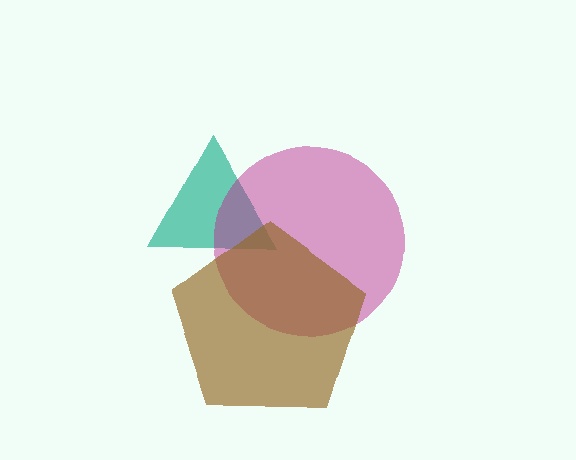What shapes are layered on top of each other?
The layered shapes are: a teal triangle, a magenta circle, a brown pentagon.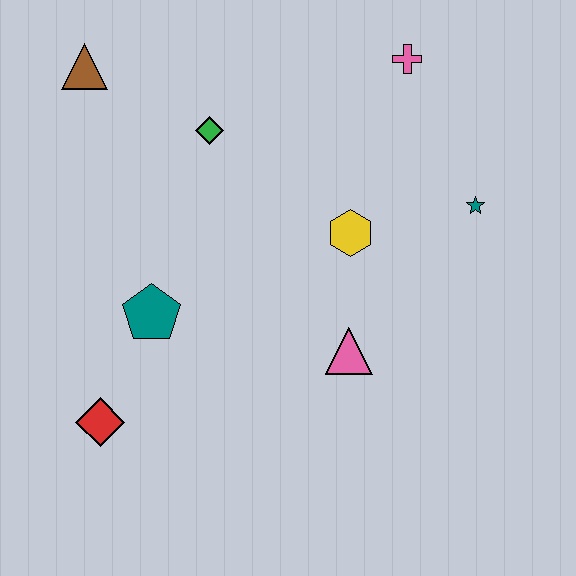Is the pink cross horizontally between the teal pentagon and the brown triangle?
No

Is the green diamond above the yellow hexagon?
Yes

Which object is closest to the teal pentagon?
The red diamond is closest to the teal pentagon.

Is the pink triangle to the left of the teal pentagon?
No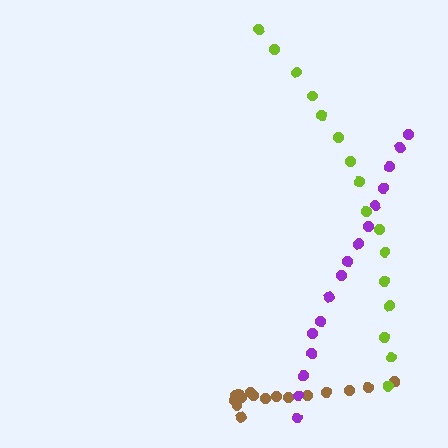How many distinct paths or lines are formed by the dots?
There are 3 distinct paths.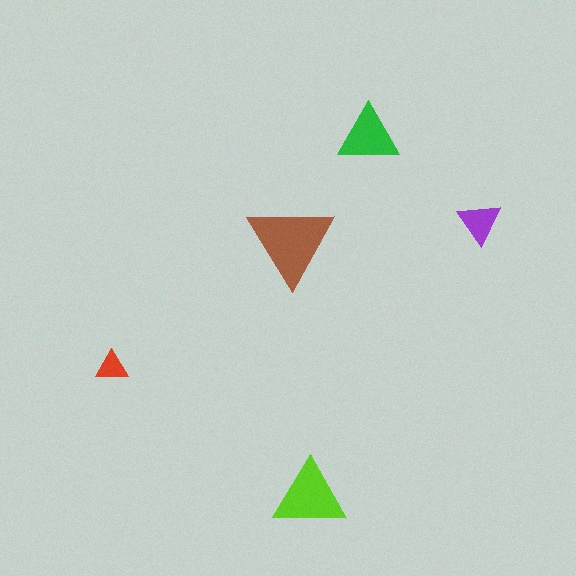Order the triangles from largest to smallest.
the brown one, the lime one, the green one, the purple one, the red one.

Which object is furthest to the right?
The purple triangle is rightmost.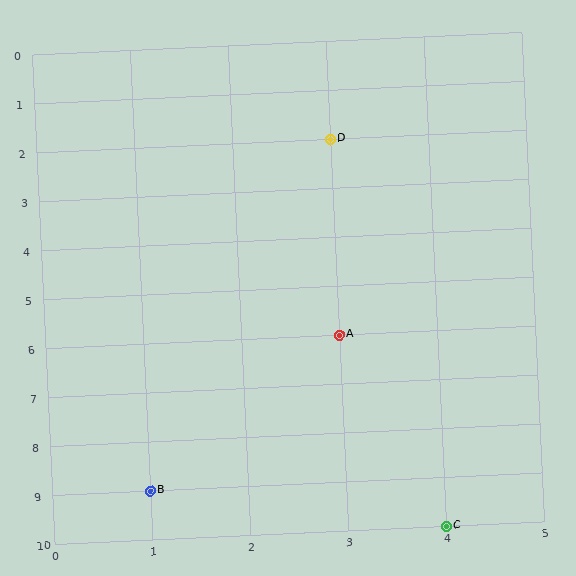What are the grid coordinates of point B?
Point B is at grid coordinates (1, 9).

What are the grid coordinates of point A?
Point A is at grid coordinates (3, 6).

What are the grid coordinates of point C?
Point C is at grid coordinates (4, 10).